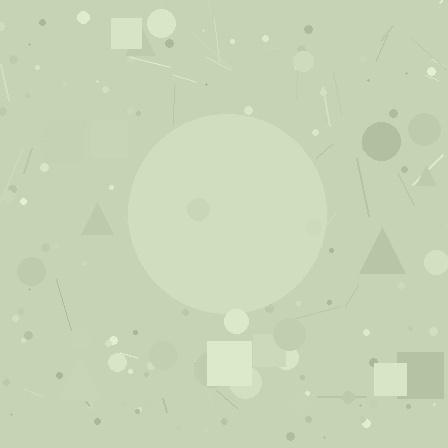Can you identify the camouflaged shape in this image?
The camouflaged shape is a circle.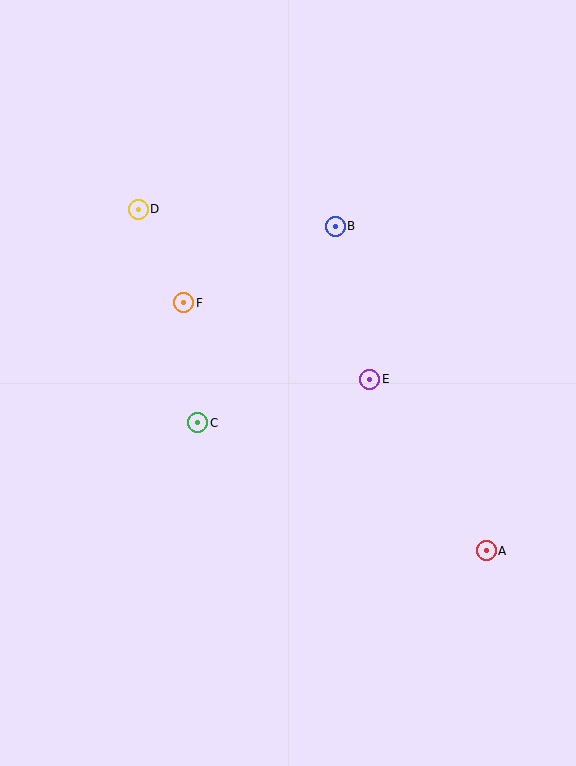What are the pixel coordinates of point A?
Point A is at (486, 551).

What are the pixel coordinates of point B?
Point B is at (335, 226).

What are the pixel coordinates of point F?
Point F is at (184, 303).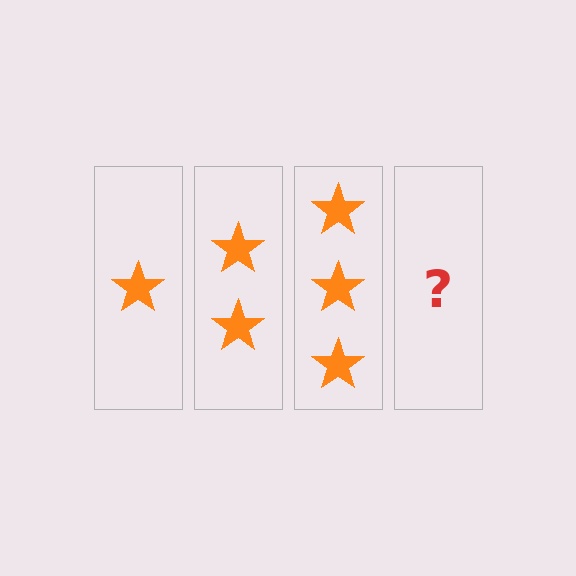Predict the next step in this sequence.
The next step is 4 stars.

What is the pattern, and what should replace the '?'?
The pattern is that each step adds one more star. The '?' should be 4 stars.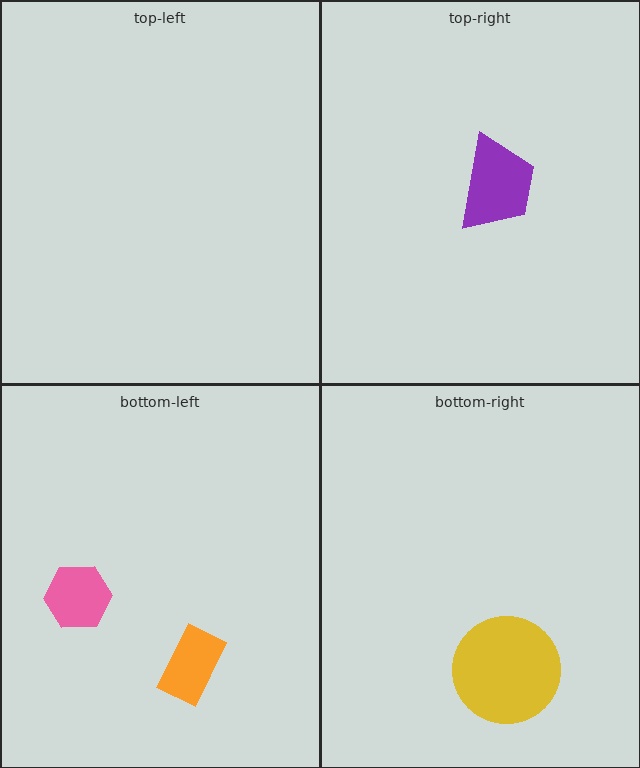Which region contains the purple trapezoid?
The top-right region.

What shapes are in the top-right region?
The purple trapezoid.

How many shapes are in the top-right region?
1.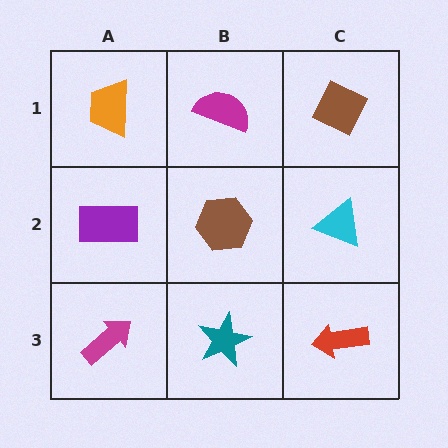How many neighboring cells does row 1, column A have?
2.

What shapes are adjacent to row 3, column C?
A cyan triangle (row 2, column C), a teal star (row 3, column B).